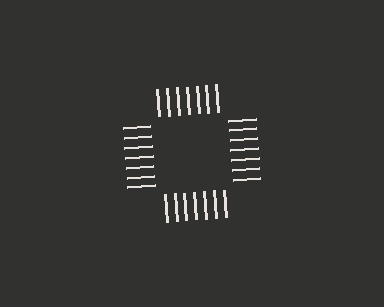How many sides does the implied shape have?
4 sides — the line-ends trace a square.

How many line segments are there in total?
28 — 7 along each of the 4 edges.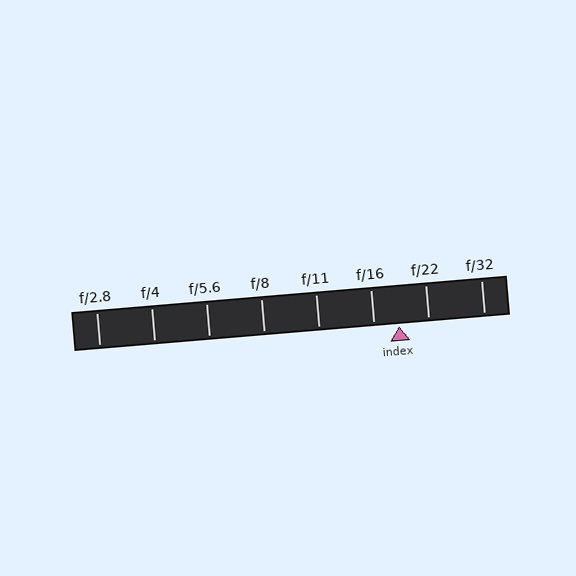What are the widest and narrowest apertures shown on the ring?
The widest aperture shown is f/2.8 and the narrowest is f/32.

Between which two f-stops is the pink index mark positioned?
The index mark is between f/16 and f/22.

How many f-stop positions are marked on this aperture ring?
There are 8 f-stop positions marked.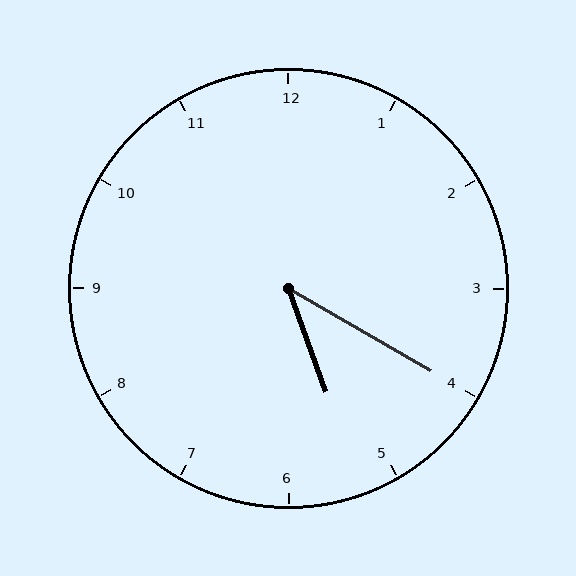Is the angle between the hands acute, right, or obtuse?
It is acute.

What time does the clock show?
5:20.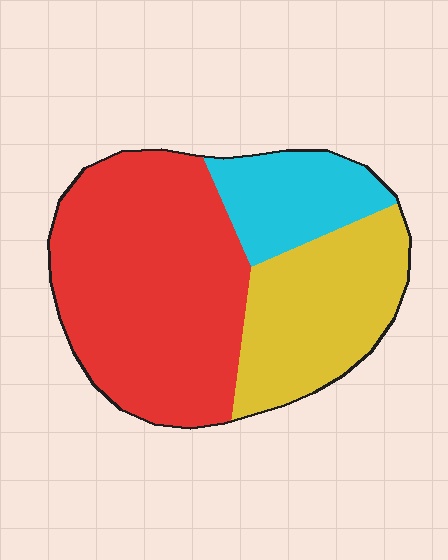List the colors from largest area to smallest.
From largest to smallest: red, yellow, cyan.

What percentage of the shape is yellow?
Yellow covers 29% of the shape.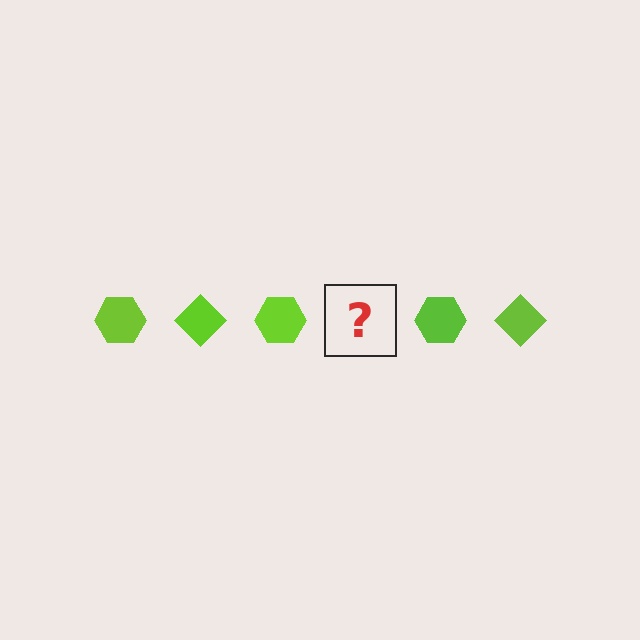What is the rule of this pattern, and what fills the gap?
The rule is that the pattern cycles through hexagon, diamond shapes in lime. The gap should be filled with a lime diamond.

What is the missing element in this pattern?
The missing element is a lime diamond.